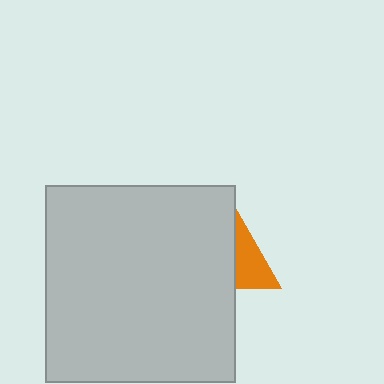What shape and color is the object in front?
The object in front is a light gray rectangle.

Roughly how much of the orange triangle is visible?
About half of it is visible (roughly 46%).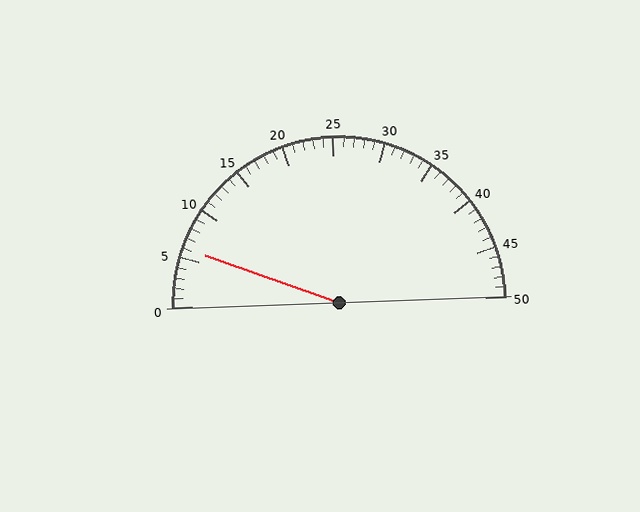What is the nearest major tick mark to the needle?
The nearest major tick mark is 5.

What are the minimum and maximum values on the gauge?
The gauge ranges from 0 to 50.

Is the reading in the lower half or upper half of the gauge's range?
The reading is in the lower half of the range (0 to 50).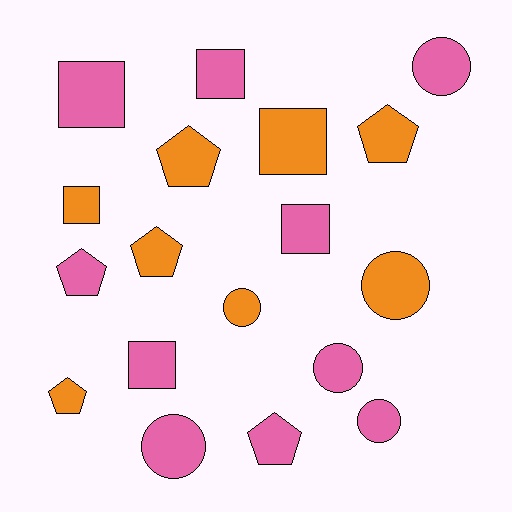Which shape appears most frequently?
Circle, with 6 objects.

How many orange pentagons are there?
There are 4 orange pentagons.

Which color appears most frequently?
Pink, with 10 objects.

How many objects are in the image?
There are 18 objects.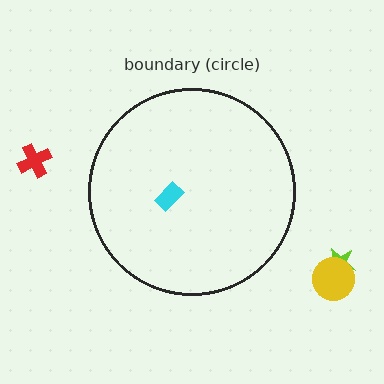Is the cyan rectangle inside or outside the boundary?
Inside.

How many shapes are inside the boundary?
1 inside, 3 outside.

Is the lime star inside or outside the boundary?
Outside.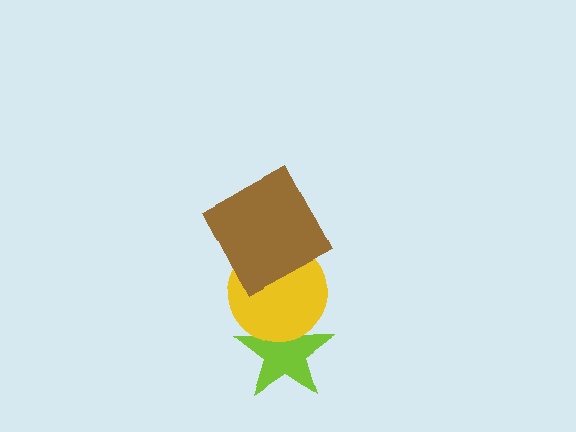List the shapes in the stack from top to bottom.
From top to bottom: the brown square, the yellow circle, the lime star.